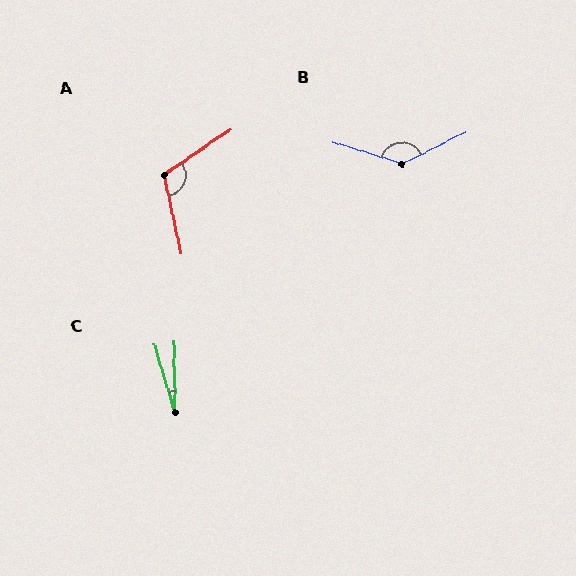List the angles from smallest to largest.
C (17°), A (112°), B (136°).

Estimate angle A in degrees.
Approximately 112 degrees.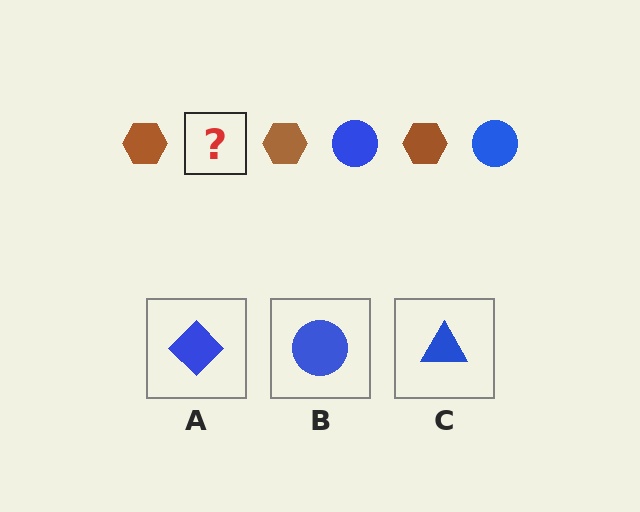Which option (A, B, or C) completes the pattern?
B.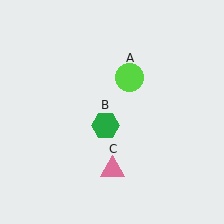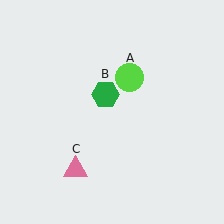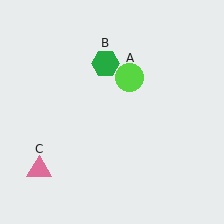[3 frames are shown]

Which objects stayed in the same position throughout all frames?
Lime circle (object A) remained stationary.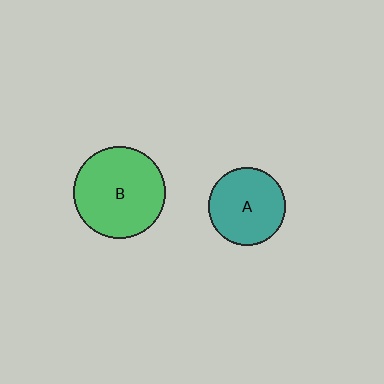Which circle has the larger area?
Circle B (green).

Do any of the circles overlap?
No, none of the circles overlap.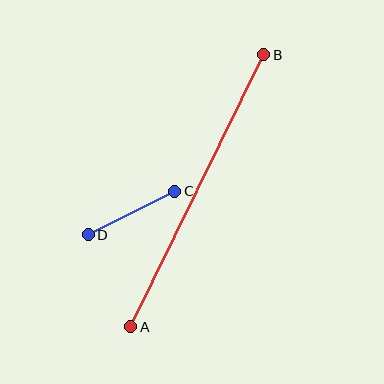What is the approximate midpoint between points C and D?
The midpoint is at approximately (132, 213) pixels.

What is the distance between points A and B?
The distance is approximately 303 pixels.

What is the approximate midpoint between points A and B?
The midpoint is at approximately (197, 191) pixels.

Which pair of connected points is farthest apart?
Points A and B are farthest apart.